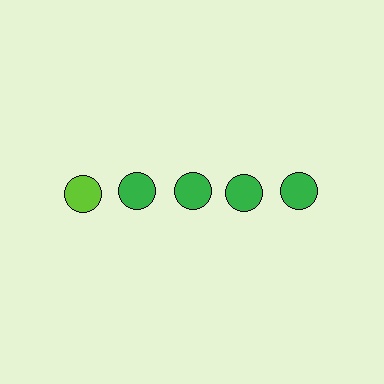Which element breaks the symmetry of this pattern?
The lime circle in the top row, leftmost column breaks the symmetry. All other shapes are green circles.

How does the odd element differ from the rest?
It has a different color: lime instead of green.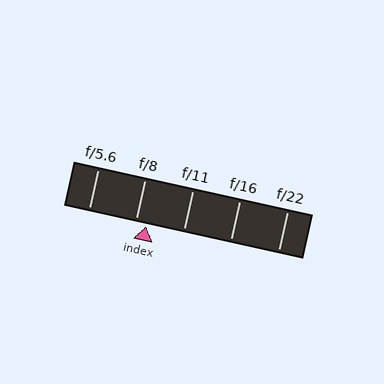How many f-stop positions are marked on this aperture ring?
There are 5 f-stop positions marked.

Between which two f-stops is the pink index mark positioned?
The index mark is between f/8 and f/11.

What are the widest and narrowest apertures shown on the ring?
The widest aperture shown is f/5.6 and the narrowest is f/22.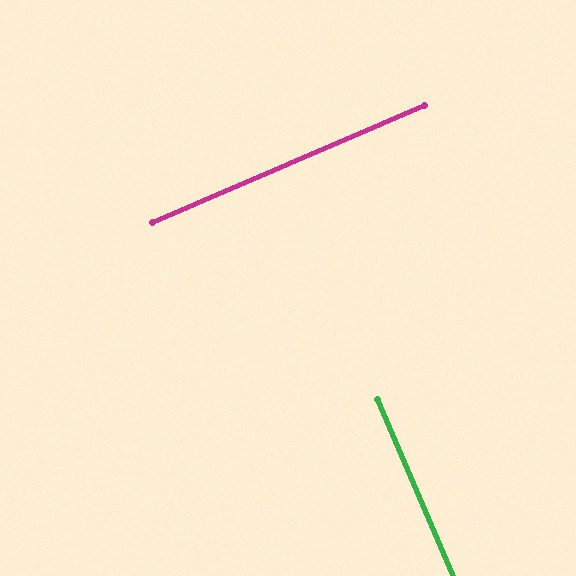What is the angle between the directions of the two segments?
Approximately 90 degrees.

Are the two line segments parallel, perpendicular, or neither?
Perpendicular — they meet at approximately 90°.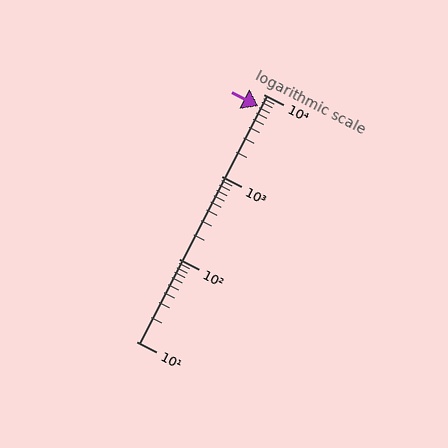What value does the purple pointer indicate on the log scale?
The pointer indicates approximately 7100.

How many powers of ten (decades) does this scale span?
The scale spans 3 decades, from 10 to 10000.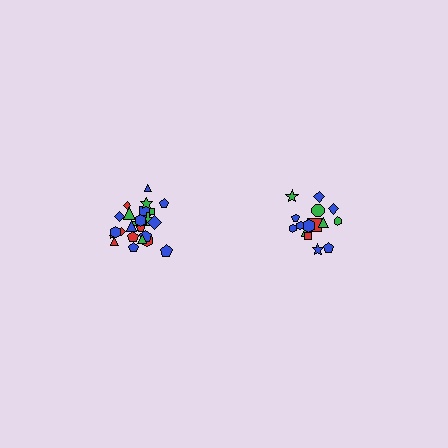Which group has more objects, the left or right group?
The left group.